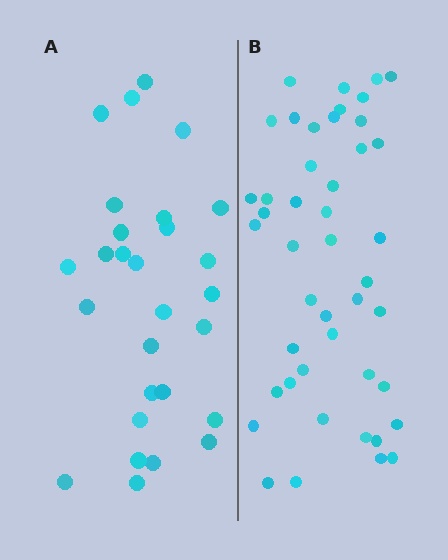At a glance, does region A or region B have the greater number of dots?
Region B (the right region) has more dots.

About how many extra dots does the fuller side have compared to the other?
Region B has approximately 15 more dots than region A.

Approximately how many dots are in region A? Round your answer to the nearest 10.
About 30 dots. (The exact count is 28, which rounds to 30.)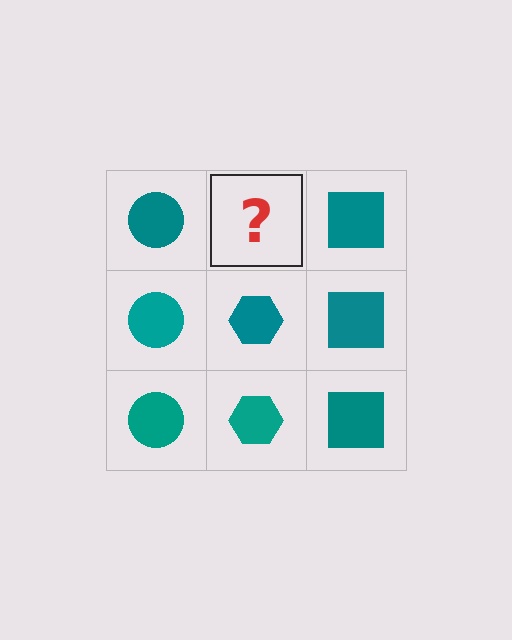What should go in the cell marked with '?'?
The missing cell should contain a teal hexagon.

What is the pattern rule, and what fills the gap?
The rule is that each column has a consistent shape. The gap should be filled with a teal hexagon.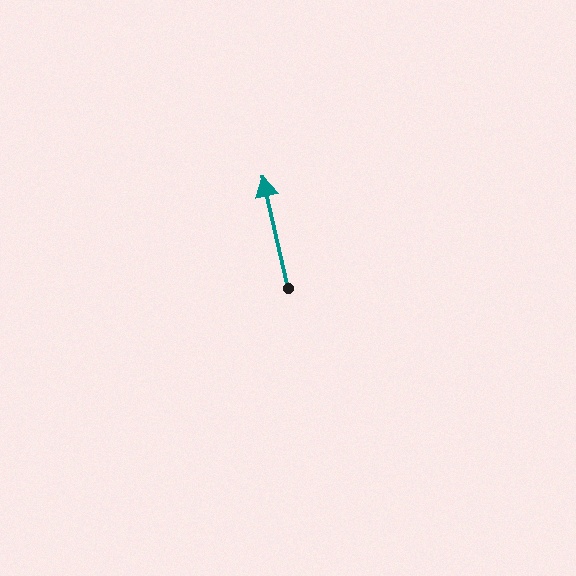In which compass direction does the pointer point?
North.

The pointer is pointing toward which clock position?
Roughly 12 o'clock.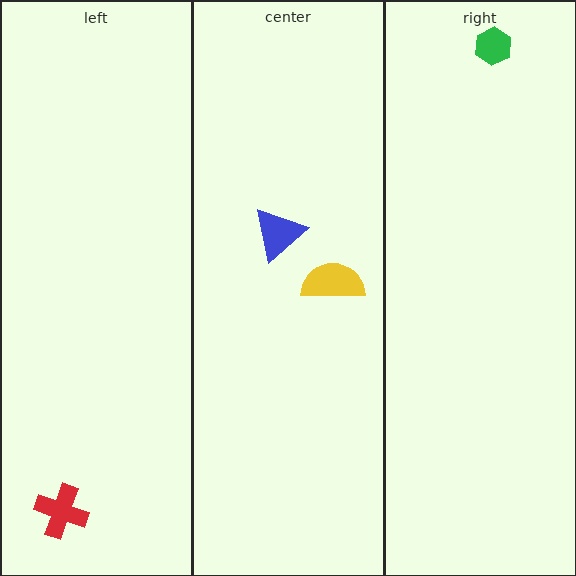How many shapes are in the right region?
1.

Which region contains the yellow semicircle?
The center region.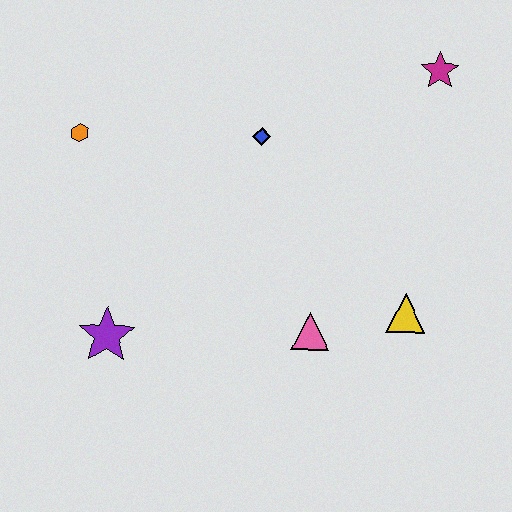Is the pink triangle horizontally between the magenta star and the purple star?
Yes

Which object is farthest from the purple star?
The magenta star is farthest from the purple star.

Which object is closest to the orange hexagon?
The blue diamond is closest to the orange hexagon.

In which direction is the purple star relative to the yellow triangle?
The purple star is to the left of the yellow triangle.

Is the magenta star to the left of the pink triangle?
No